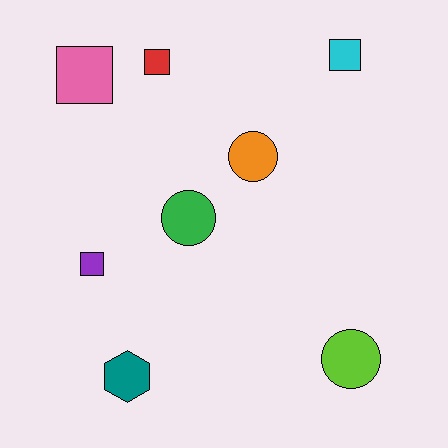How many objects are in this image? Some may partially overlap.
There are 8 objects.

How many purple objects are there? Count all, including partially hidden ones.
There is 1 purple object.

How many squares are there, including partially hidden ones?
There are 4 squares.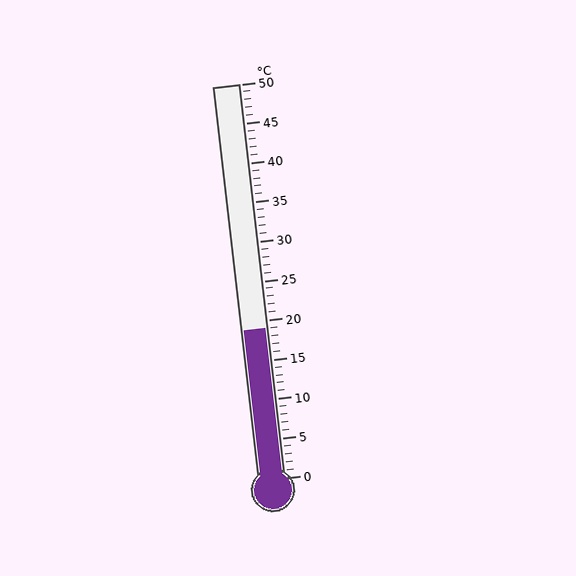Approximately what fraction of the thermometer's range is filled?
The thermometer is filled to approximately 40% of its range.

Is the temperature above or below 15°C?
The temperature is above 15°C.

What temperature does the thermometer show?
The thermometer shows approximately 19°C.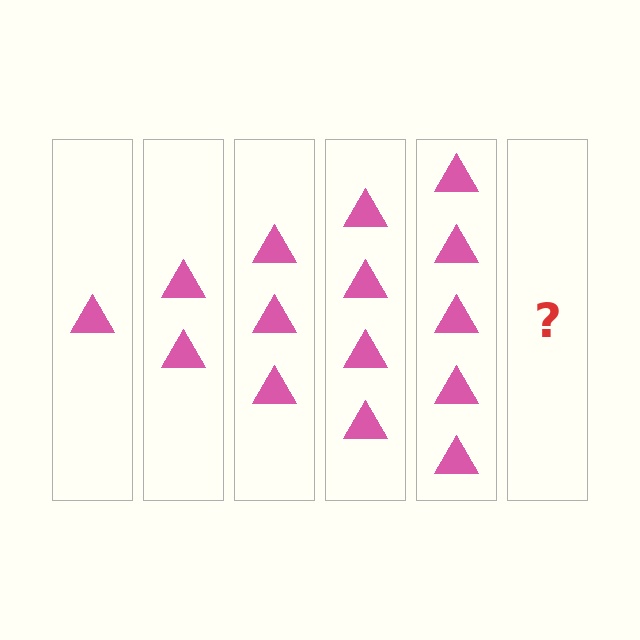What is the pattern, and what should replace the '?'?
The pattern is that each step adds one more triangle. The '?' should be 6 triangles.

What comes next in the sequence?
The next element should be 6 triangles.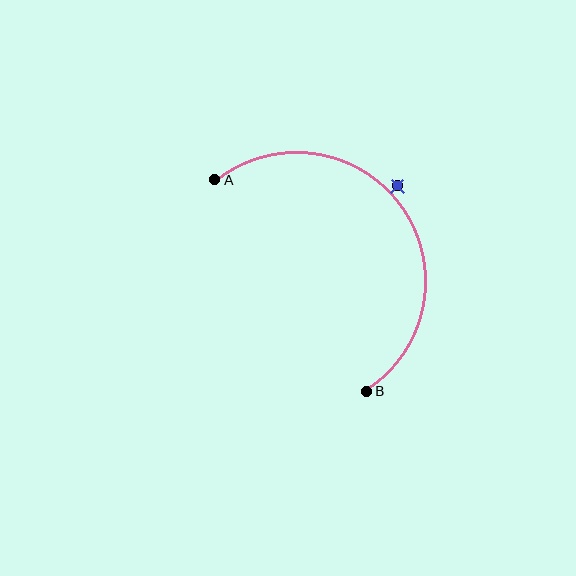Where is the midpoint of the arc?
The arc midpoint is the point on the curve farthest from the straight line joining A and B. It sits above and to the right of that line.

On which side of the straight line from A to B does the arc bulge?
The arc bulges above and to the right of the straight line connecting A and B.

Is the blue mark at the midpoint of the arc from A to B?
No — the blue mark does not lie on the arc at all. It sits slightly outside the curve.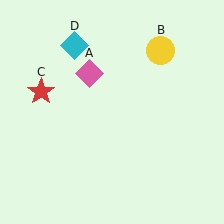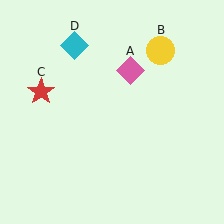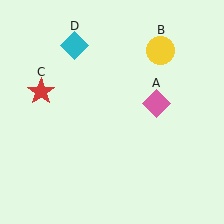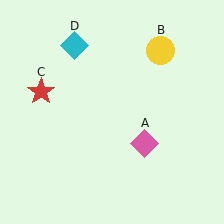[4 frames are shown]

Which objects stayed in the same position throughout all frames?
Yellow circle (object B) and red star (object C) and cyan diamond (object D) remained stationary.